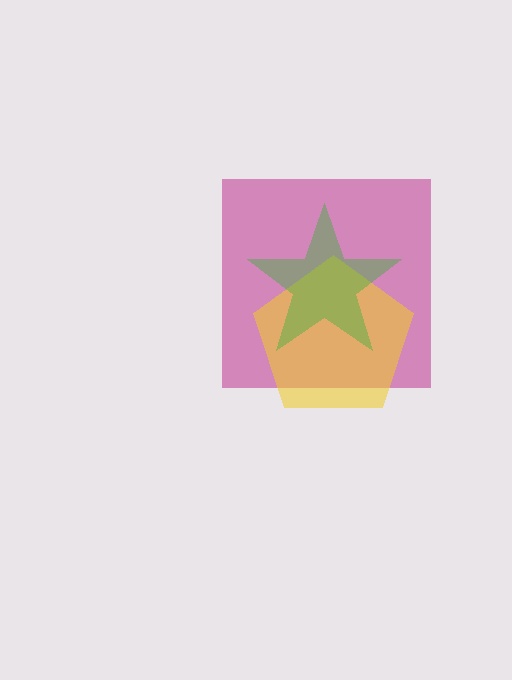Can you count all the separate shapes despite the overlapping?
Yes, there are 3 separate shapes.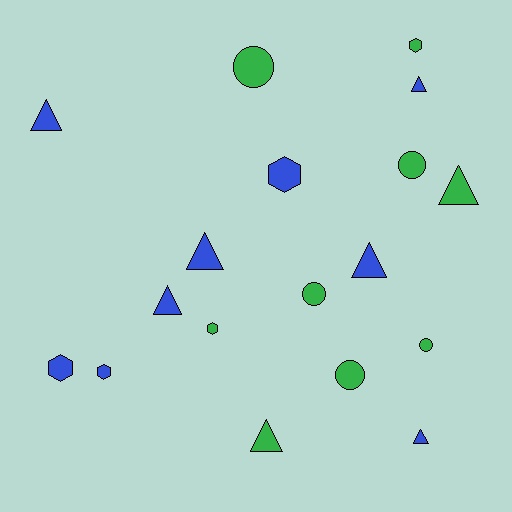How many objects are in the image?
There are 18 objects.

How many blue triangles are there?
There are 6 blue triangles.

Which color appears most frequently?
Green, with 9 objects.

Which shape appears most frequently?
Triangle, with 8 objects.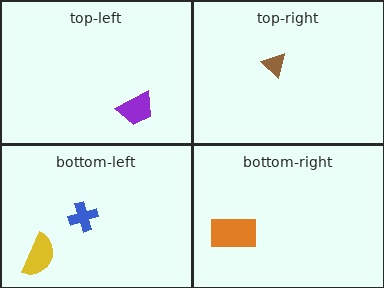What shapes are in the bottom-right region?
The orange rectangle.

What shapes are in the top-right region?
The brown triangle.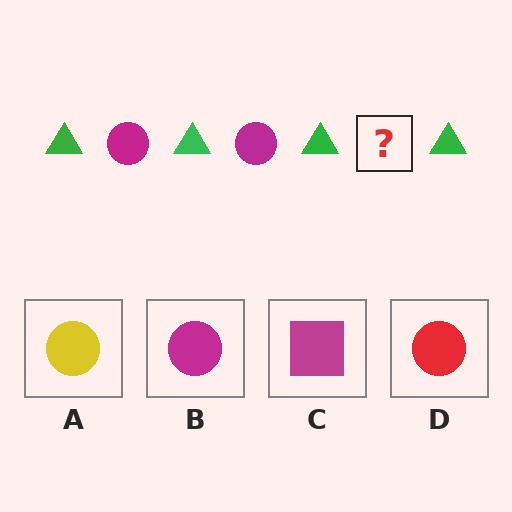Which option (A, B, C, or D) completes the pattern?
B.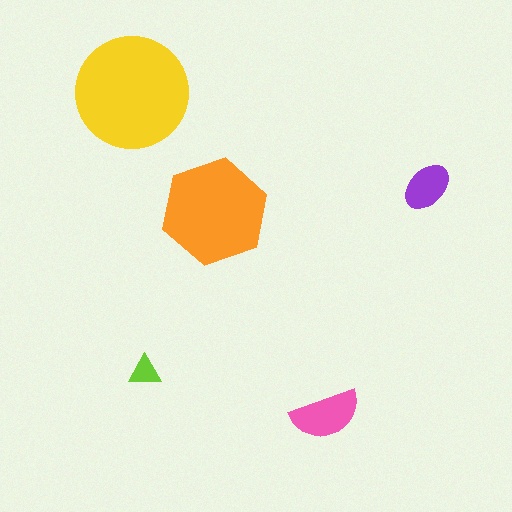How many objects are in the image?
There are 5 objects in the image.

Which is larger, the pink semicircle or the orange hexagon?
The orange hexagon.